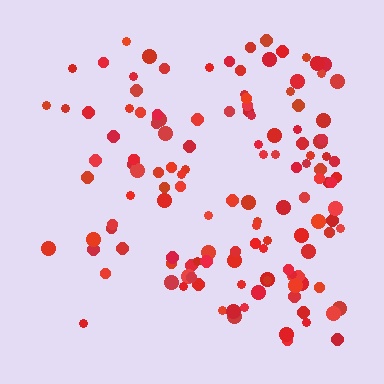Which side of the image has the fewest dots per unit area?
The left.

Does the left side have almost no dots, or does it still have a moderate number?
Still a moderate number, just noticeably fewer than the right.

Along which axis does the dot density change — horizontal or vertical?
Horizontal.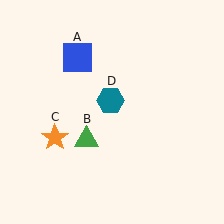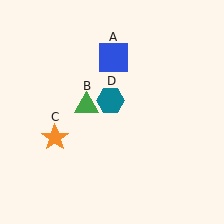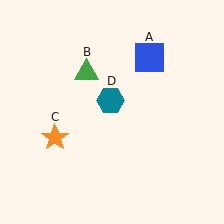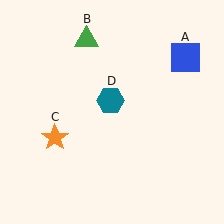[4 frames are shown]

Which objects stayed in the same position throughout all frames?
Orange star (object C) and teal hexagon (object D) remained stationary.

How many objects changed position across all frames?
2 objects changed position: blue square (object A), green triangle (object B).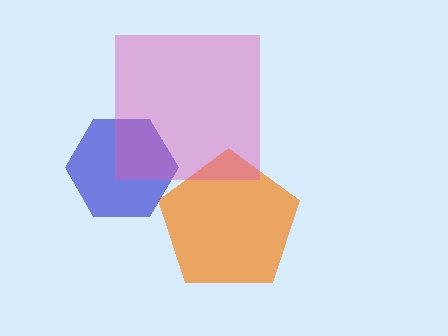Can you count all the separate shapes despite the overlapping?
Yes, there are 3 separate shapes.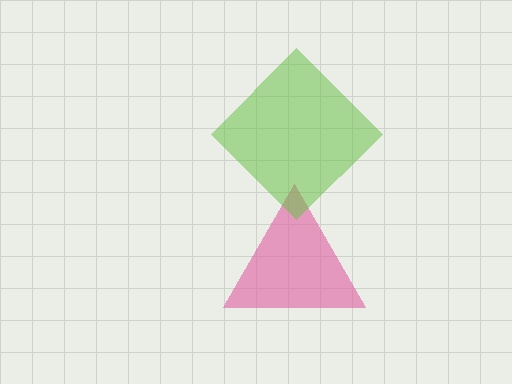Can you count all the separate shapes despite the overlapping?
Yes, there are 2 separate shapes.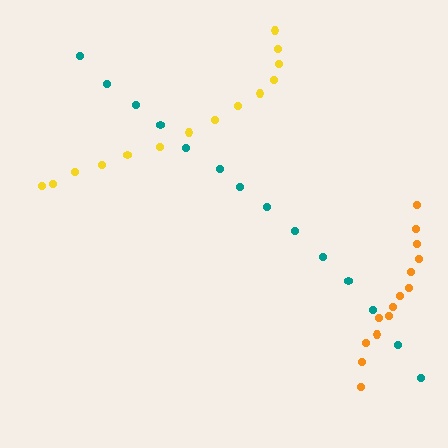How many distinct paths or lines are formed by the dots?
There are 3 distinct paths.